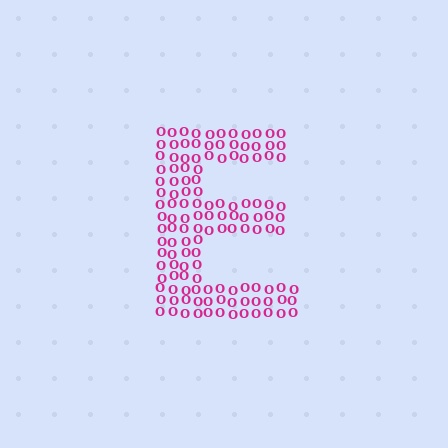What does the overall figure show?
The overall figure shows the letter E.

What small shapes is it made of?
It is made of small letter O's.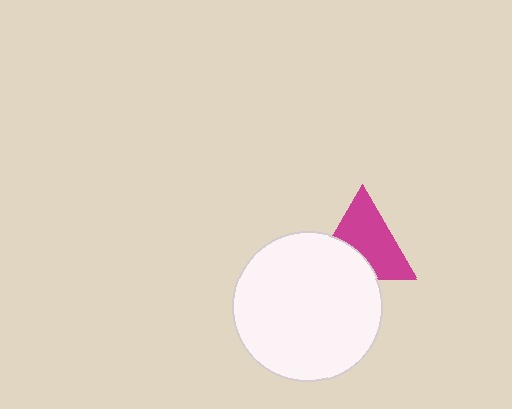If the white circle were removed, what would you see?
You would see the complete magenta triangle.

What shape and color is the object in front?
The object in front is a white circle.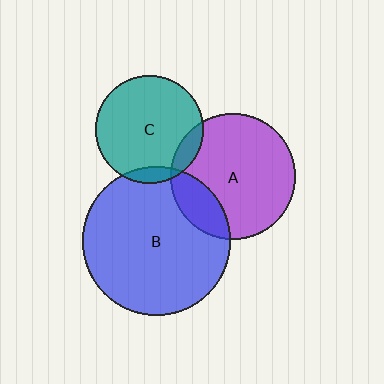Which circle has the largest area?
Circle B (blue).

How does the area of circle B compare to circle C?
Approximately 1.9 times.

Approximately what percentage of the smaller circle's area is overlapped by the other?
Approximately 10%.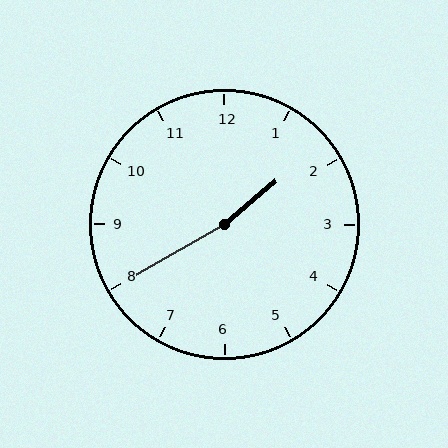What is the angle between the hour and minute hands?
Approximately 170 degrees.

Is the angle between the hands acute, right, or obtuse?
It is obtuse.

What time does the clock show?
1:40.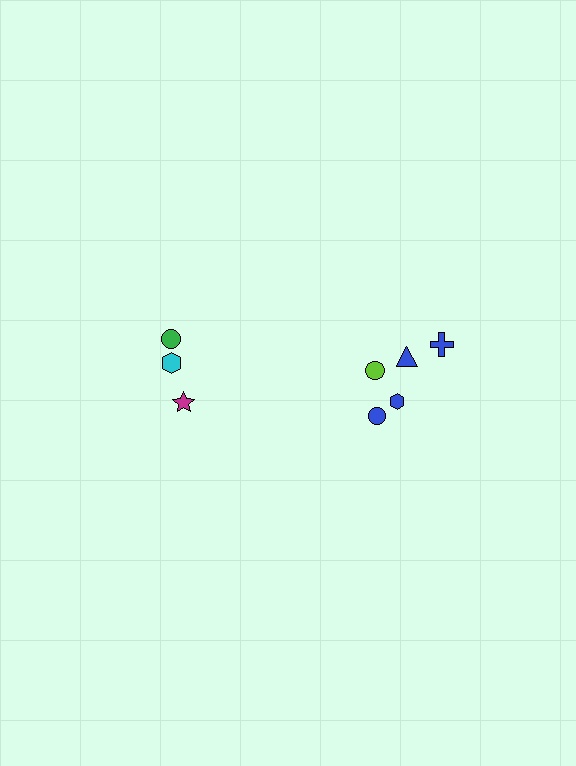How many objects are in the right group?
There are 5 objects.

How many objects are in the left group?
There are 3 objects.